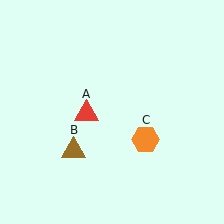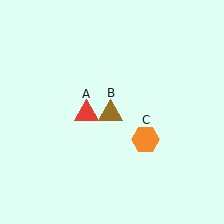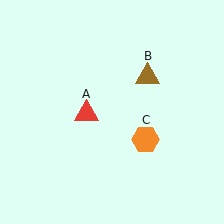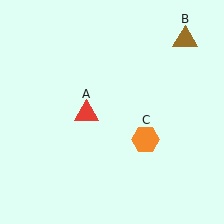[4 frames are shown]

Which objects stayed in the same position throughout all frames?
Red triangle (object A) and orange hexagon (object C) remained stationary.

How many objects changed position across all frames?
1 object changed position: brown triangle (object B).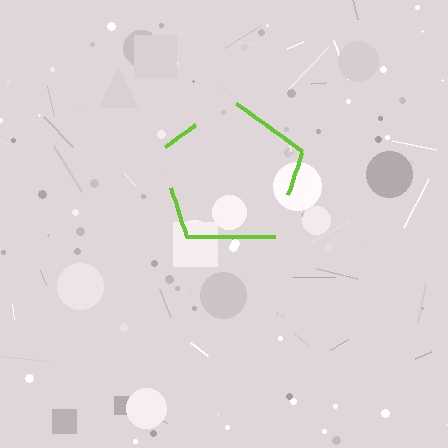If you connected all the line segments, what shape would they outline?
They would outline a pentagon.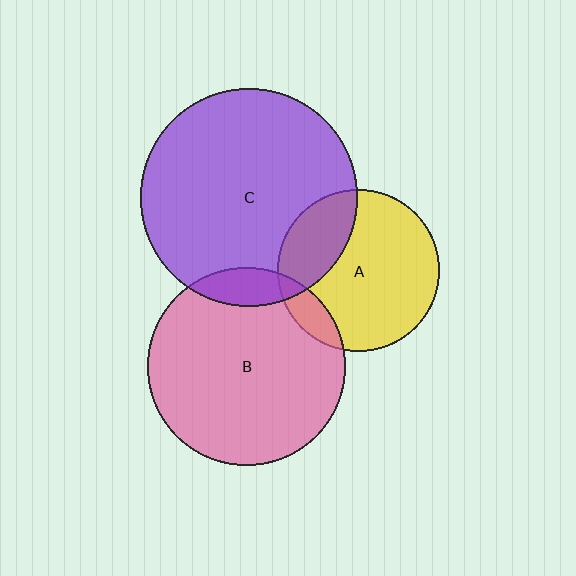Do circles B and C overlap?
Yes.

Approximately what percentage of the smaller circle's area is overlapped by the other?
Approximately 10%.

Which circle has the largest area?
Circle C (purple).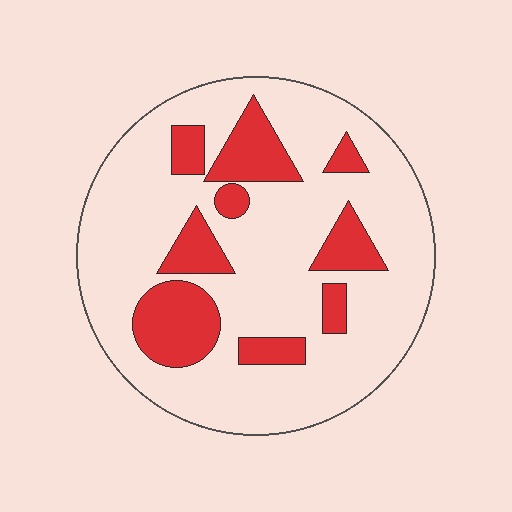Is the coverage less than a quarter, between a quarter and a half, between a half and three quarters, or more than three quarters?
Less than a quarter.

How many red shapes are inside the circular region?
9.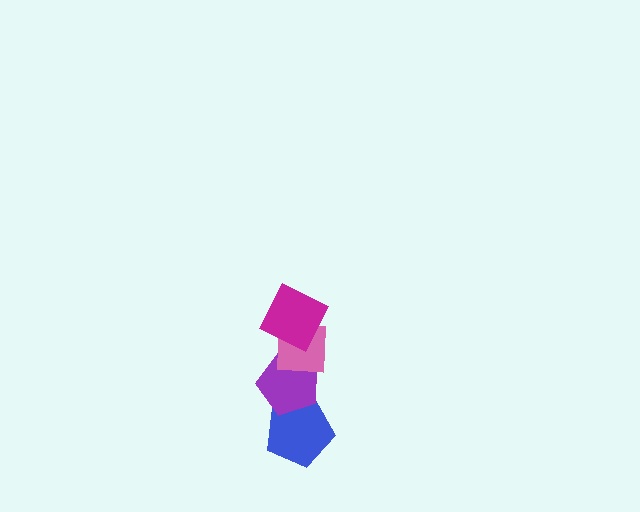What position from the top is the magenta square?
The magenta square is 1st from the top.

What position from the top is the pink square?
The pink square is 2nd from the top.